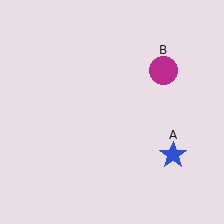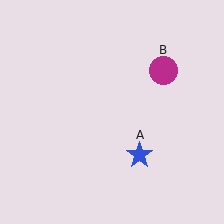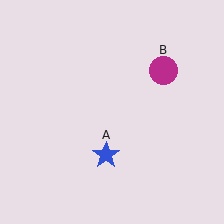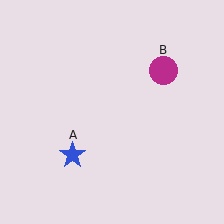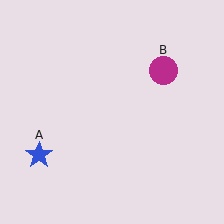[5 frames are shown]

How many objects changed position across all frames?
1 object changed position: blue star (object A).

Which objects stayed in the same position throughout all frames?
Magenta circle (object B) remained stationary.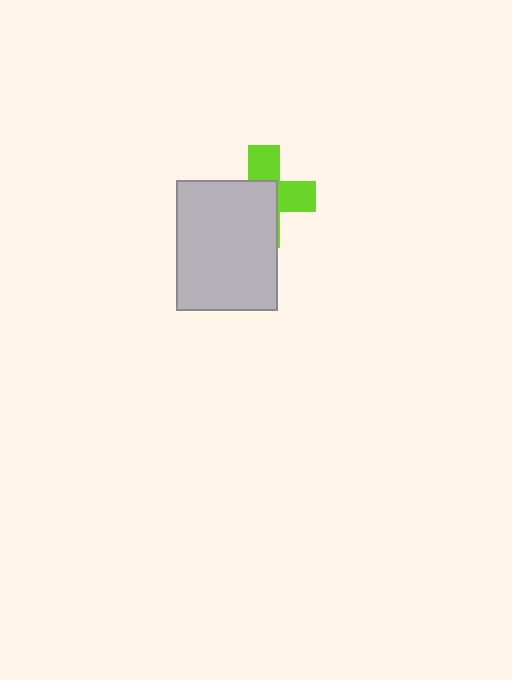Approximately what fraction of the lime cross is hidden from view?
Roughly 57% of the lime cross is hidden behind the light gray rectangle.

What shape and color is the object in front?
The object in front is a light gray rectangle.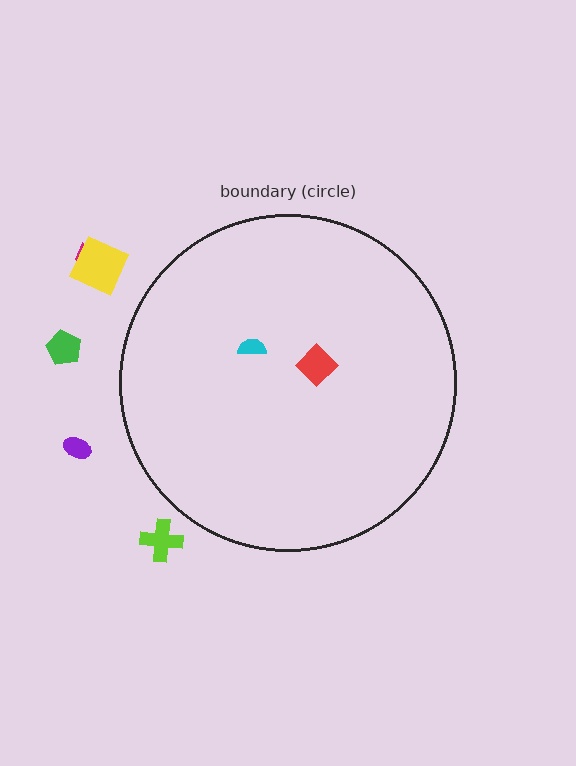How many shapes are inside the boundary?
2 inside, 5 outside.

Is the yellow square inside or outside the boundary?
Outside.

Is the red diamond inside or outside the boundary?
Inside.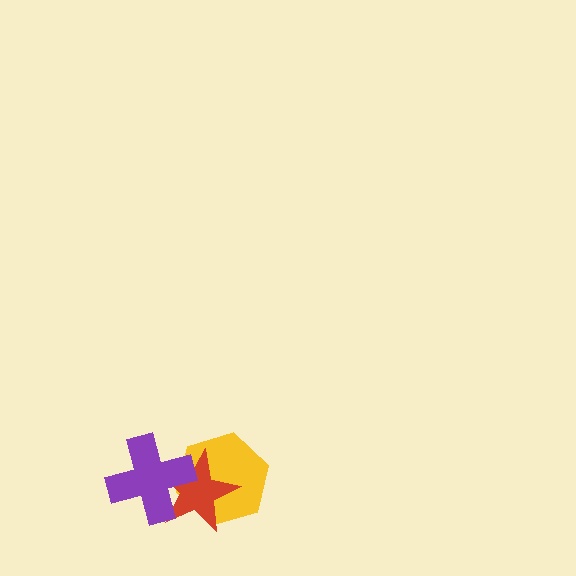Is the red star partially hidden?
Yes, it is partially covered by another shape.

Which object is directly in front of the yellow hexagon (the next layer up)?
The red star is directly in front of the yellow hexagon.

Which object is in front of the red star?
The purple cross is in front of the red star.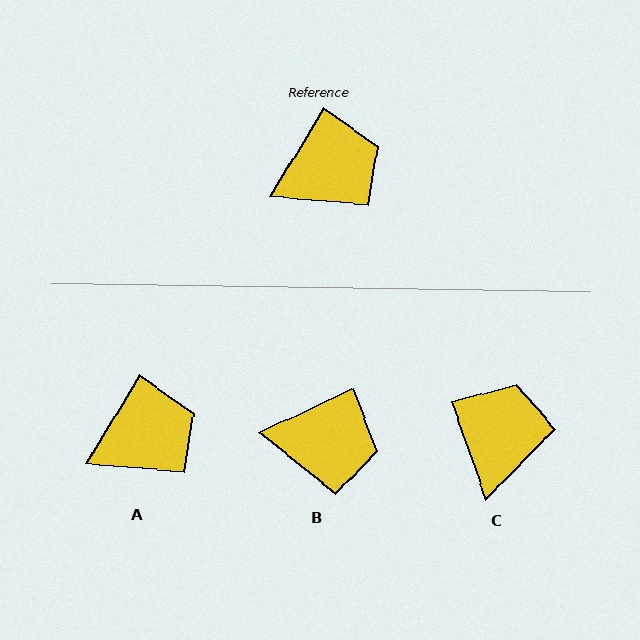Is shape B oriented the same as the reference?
No, it is off by about 34 degrees.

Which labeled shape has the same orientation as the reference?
A.